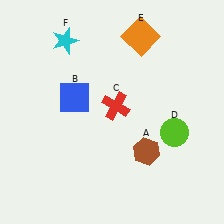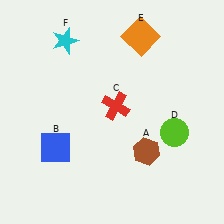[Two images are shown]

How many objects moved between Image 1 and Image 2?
1 object moved between the two images.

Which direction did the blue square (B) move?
The blue square (B) moved down.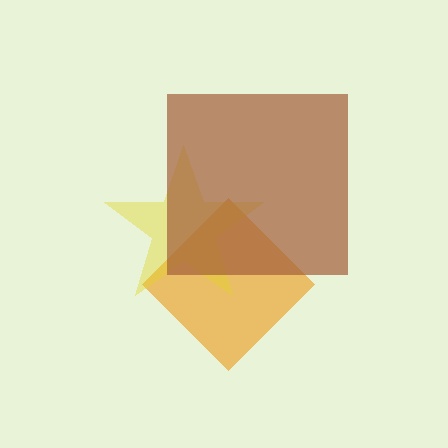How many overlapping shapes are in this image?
There are 3 overlapping shapes in the image.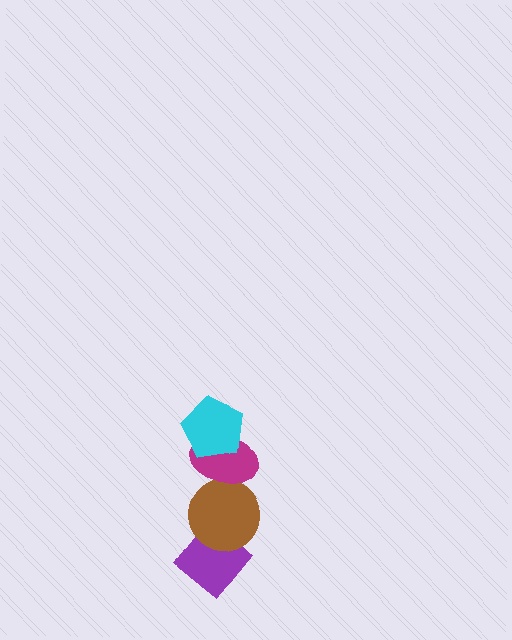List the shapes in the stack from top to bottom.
From top to bottom: the cyan pentagon, the magenta ellipse, the brown circle, the purple diamond.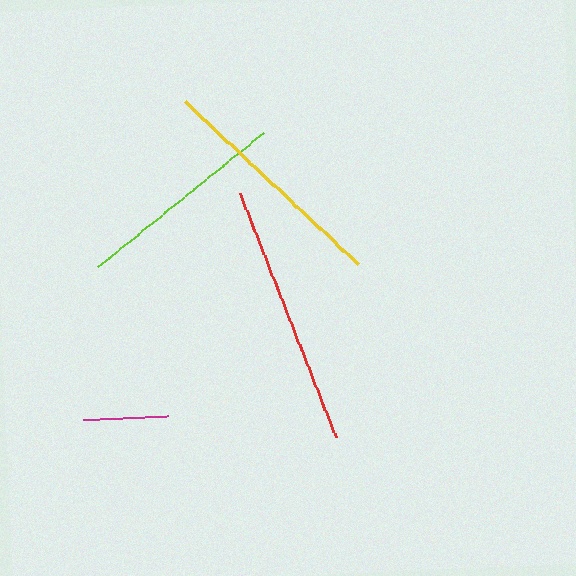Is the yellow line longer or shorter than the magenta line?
The yellow line is longer than the magenta line.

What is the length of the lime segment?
The lime segment is approximately 213 pixels long.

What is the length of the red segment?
The red segment is approximately 262 pixels long.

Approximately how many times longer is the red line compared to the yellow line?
The red line is approximately 1.1 times the length of the yellow line.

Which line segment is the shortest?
The magenta line is the shortest at approximately 85 pixels.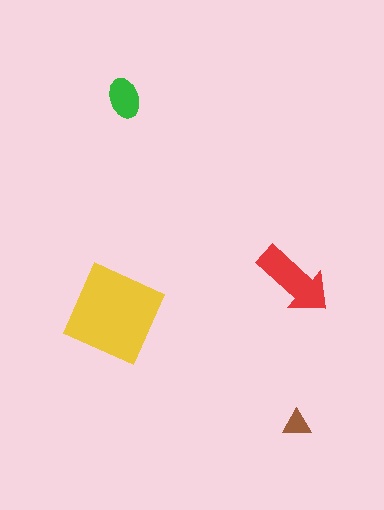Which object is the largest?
The yellow diamond.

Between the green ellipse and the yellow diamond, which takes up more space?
The yellow diamond.